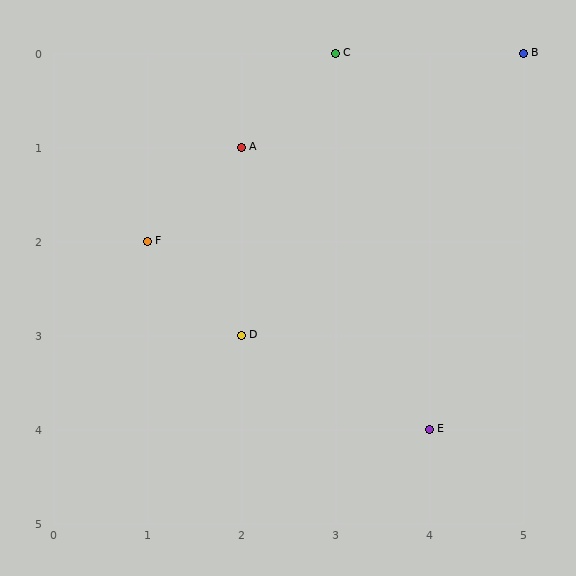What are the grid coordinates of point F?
Point F is at grid coordinates (1, 2).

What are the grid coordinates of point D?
Point D is at grid coordinates (2, 3).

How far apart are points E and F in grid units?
Points E and F are 3 columns and 2 rows apart (about 3.6 grid units diagonally).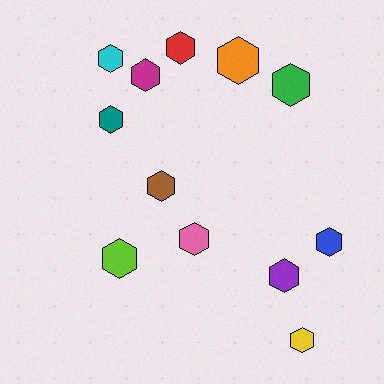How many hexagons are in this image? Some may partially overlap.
There are 12 hexagons.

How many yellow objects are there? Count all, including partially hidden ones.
There is 1 yellow object.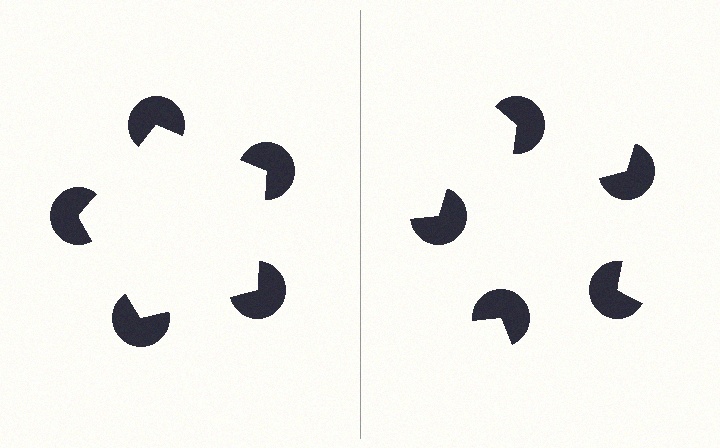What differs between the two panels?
The pac-man discs are positioned identically on both sides; only the wedge orientations differ. On the left they align to a pentagon; on the right they are misaligned.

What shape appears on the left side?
An illusory pentagon.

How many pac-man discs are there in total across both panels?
10 — 5 on each side.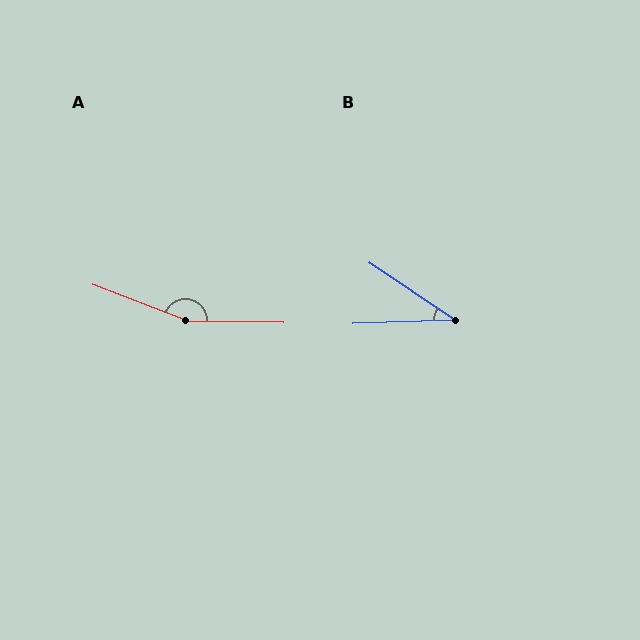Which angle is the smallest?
B, at approximately 36 degrees.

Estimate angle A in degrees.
Approximately 160 degrees.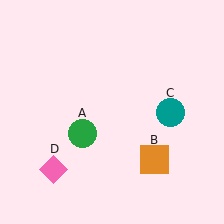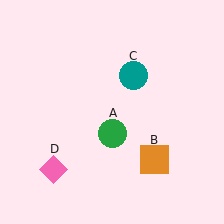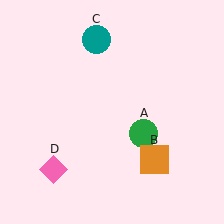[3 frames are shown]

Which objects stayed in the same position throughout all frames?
Orange square (object B) and pink diamond (object D) remained stationary.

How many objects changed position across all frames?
2 objects changed position: green circle (object A), teal circle (object C).